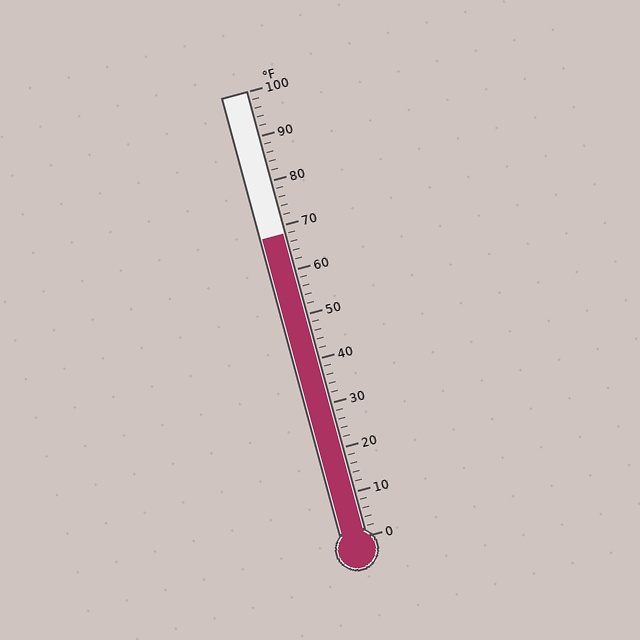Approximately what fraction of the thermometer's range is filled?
The thermometer is filled to approximately 70% of its range.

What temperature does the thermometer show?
The thermometer shows approximately 68°F.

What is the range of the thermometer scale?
The thermometer scale ranges from 0°F to 100°F.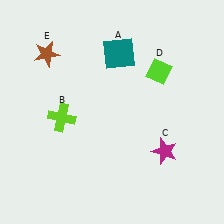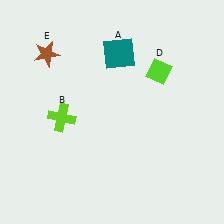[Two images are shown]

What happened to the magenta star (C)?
The magenta star (C) was removed in Image 2. It was in the bottom-right area of Image 1.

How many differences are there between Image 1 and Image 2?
There is 1 difference between the two images.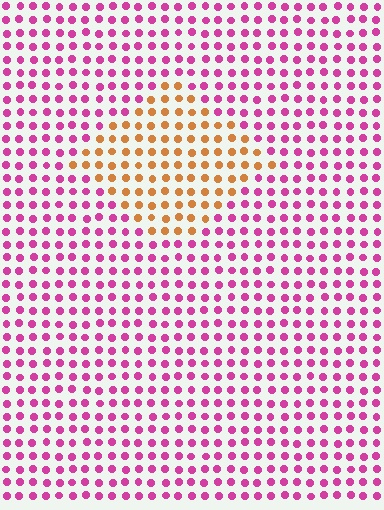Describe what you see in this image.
The image is filled with small magenta elements in a uniform arrangement. A diamond-shaped region is visible where the elements are tinted to a slightly different hue, forming a subtle color boundary.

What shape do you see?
I see a diamond.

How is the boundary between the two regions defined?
The boundary is defined purely by a slight shift in hue (about 68 degrees). Spacing, size, and orientation are identical on both sides.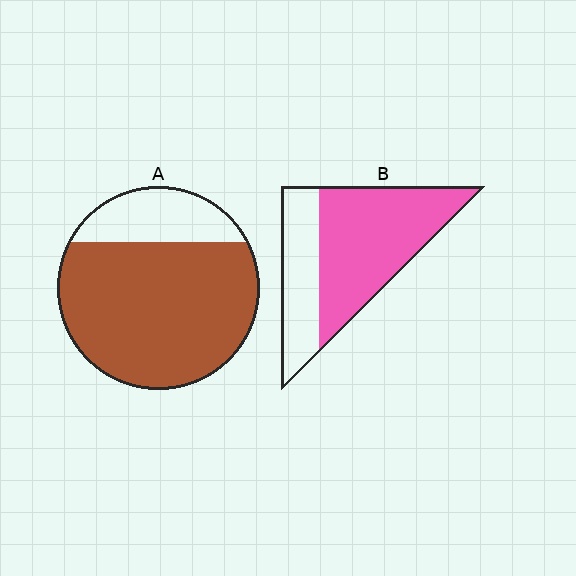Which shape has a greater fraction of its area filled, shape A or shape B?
Shape A.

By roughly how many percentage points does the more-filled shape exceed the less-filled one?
By roughly 10 percentage points (A over B).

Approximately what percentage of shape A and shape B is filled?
A is approximately 80% and B is approximately 65%.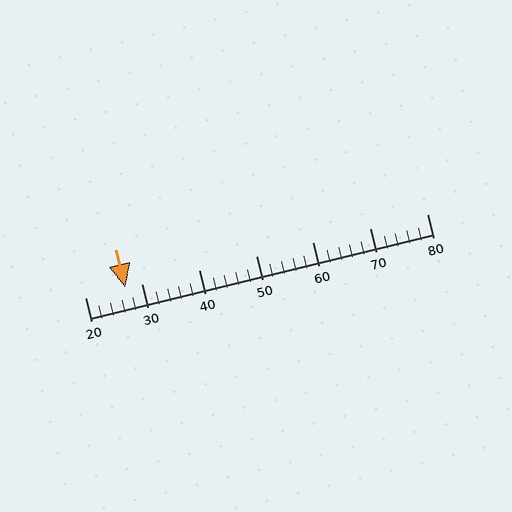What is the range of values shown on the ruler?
The ruler shows values from 20 to 80.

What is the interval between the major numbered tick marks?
The major tick marks are spaced 10 units apart.